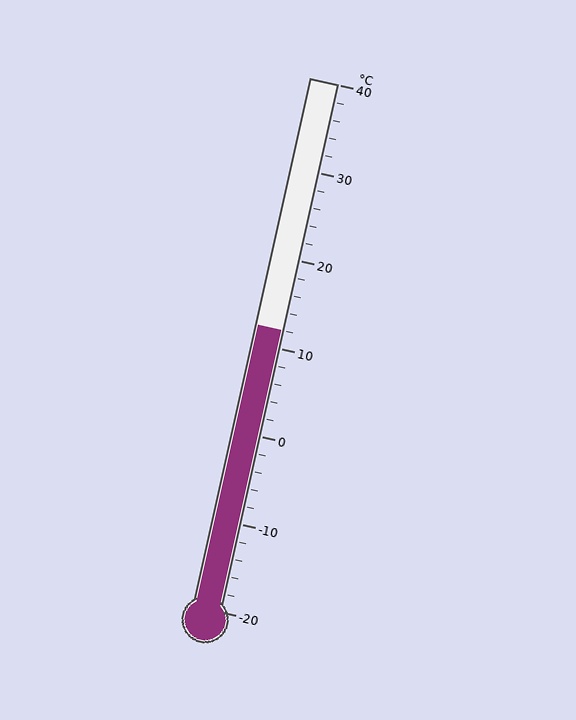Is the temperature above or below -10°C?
The temperature is above -10°C.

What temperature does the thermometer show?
The thermometer shows approximately 12°C.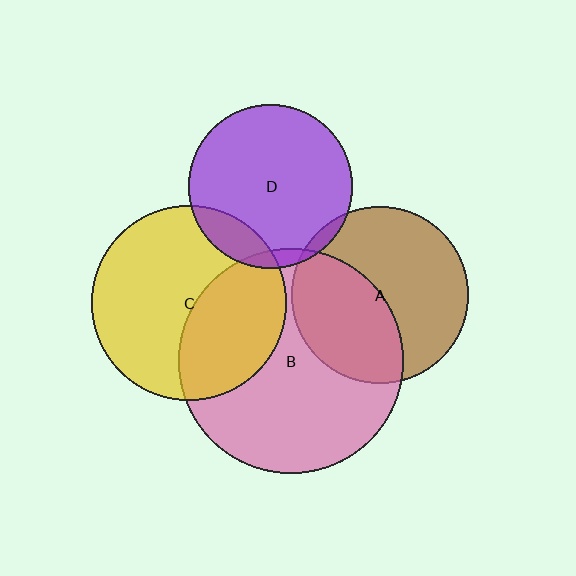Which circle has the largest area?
Circle B (pink).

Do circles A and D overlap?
Yes.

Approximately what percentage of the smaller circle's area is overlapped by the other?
Approximately 5%.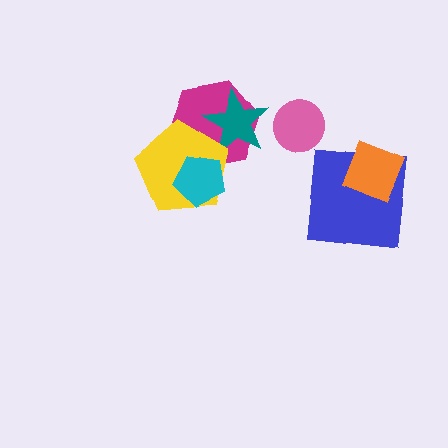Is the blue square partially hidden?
Yes, it is partially covered by another shape.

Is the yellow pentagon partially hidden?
Yes, it is partially covered by another shape.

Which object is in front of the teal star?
The yellow pentagon is in front of the teal star.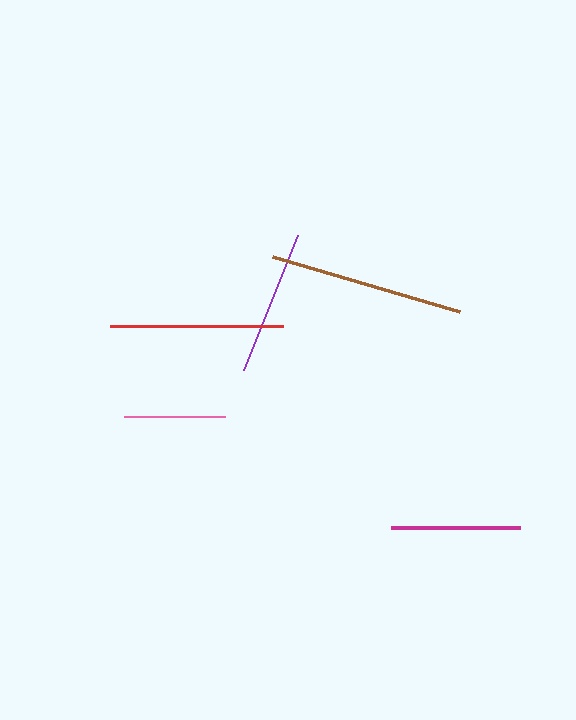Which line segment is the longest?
The brown line is the longest at approximately 195 pixels.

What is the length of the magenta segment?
The magenta segment is approximately 129 pixels long.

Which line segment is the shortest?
The pink line is the shortest at approximately 102 pixels.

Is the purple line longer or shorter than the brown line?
The brown line is longer than the purple line.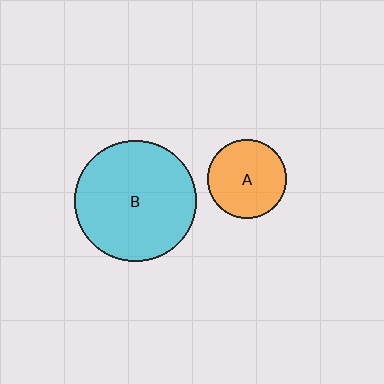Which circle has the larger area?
Circle B (cyan).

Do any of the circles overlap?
No, none of the circles overlap.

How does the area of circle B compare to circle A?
Approximately 2.4 times.